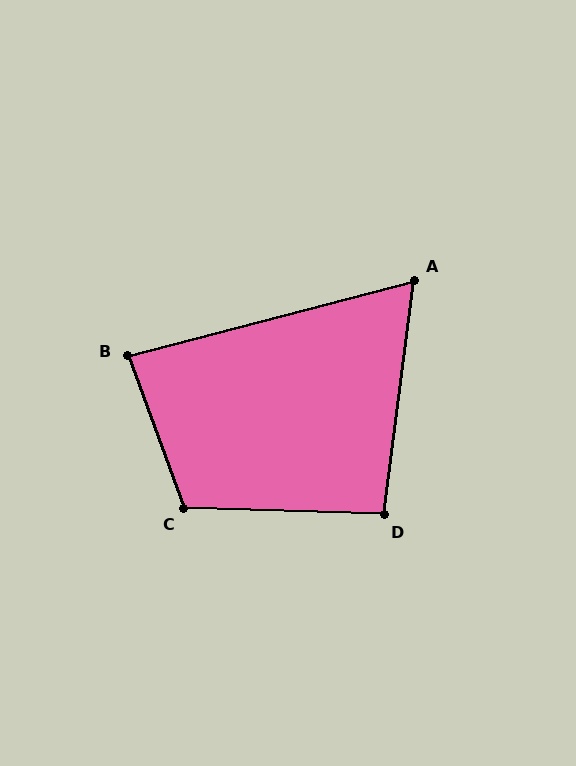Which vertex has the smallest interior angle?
A, at approximately 68 degrees.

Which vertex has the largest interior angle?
C, at approximately 112 degrees.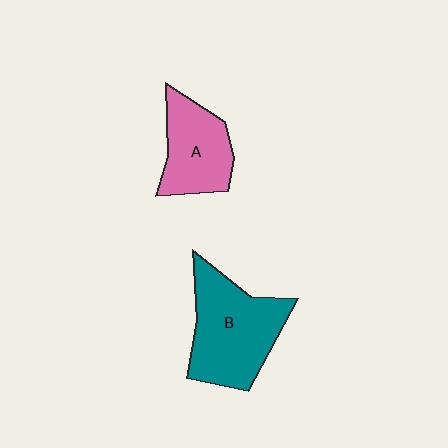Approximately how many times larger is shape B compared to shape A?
Approximately 1.5 times.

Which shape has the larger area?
Shape B (teal).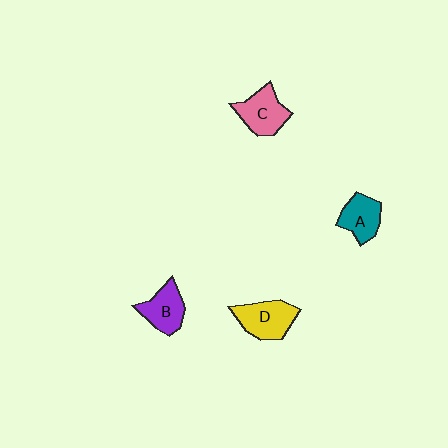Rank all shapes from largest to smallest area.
From largest to smallest: D (yellow), C (pink), B (purple), A (teal).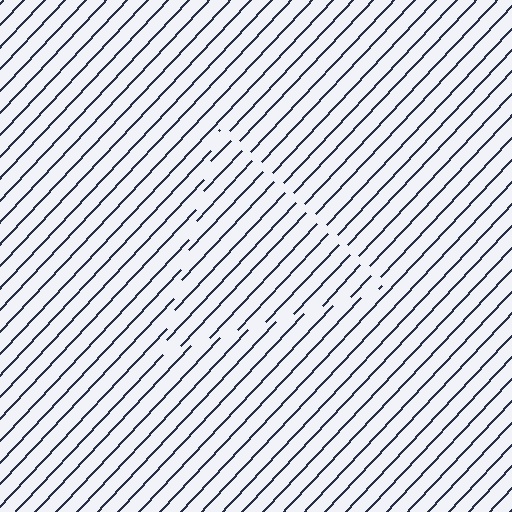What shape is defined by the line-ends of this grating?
An illusory triangle. The interior of the shape contains the same grating, shifted by half a period — the contour is defined by the phase discontinuity where line-ends from the inner and outer gratings abut.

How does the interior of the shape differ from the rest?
The interior of the shape contains the same grating, shifted by half a period — the contour is defined by the phase discontinuity where line-ends from the inner and outer gratings abut.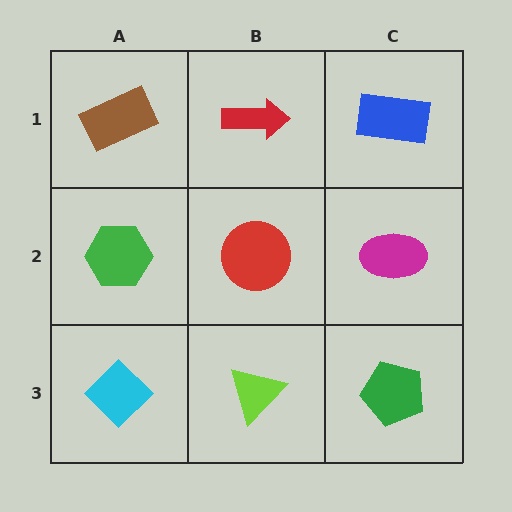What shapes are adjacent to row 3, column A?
A green hexagon (row 2, column A), a lime triangle (row 3, column B).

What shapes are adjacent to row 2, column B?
A red arrow (row 1, column B), a lime triangle (row 3, column B), a green hexagon (row 2, column A), a magenta ellipse (row 2, column C).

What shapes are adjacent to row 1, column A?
A green hexagon (row 2, column A), a red arrow (row 1, column B).